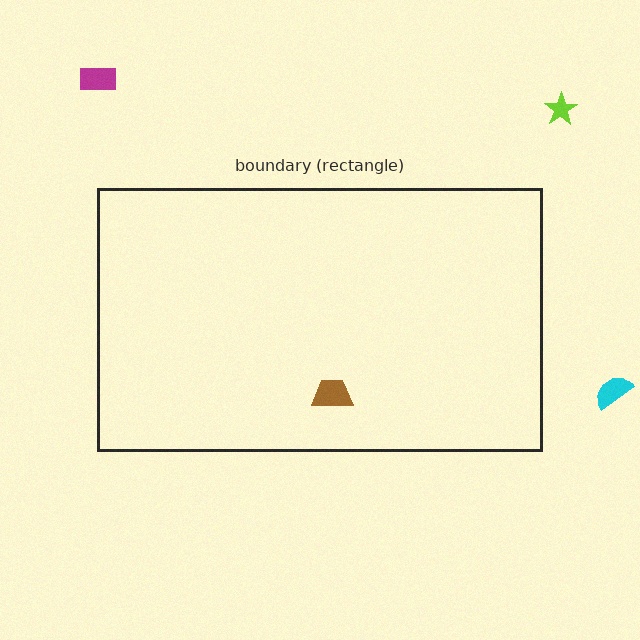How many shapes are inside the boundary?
1 inside, 3 outside.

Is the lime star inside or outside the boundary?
Outside.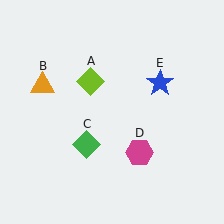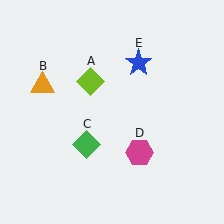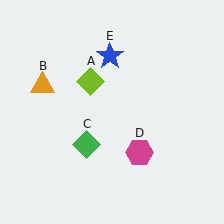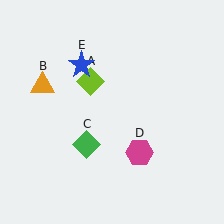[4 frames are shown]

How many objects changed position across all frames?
1 object changed position: blue star (object E).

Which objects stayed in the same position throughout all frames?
Lime diamond (object A) and orange triangle (object B) and green diamond (object C) and magenta hexagon (object D) remained stationary.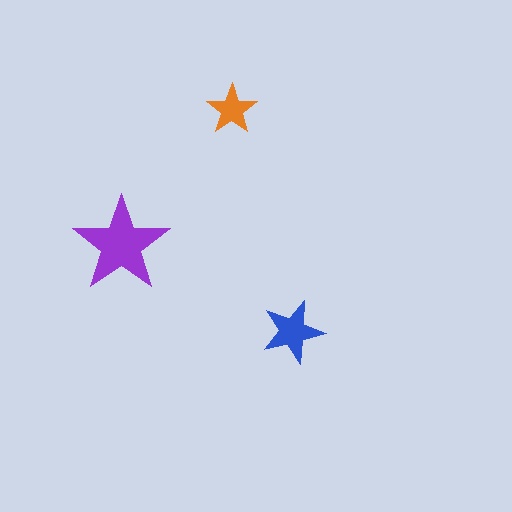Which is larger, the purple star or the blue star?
The purple one.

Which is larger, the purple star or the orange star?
The purple one.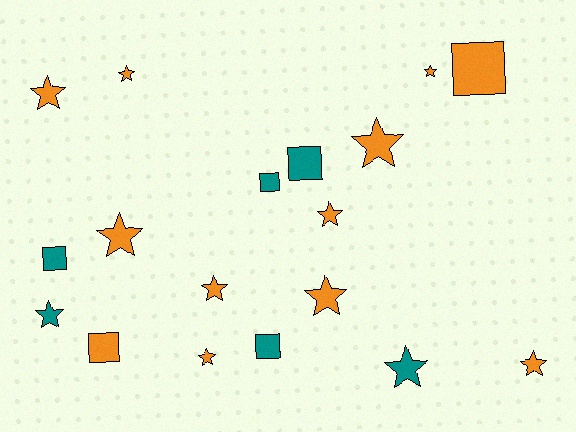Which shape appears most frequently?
Star, with 12 objects.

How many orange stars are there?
There are 10 orange stars.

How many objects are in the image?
There are 18 objects.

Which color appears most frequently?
Orange, with 12 objects.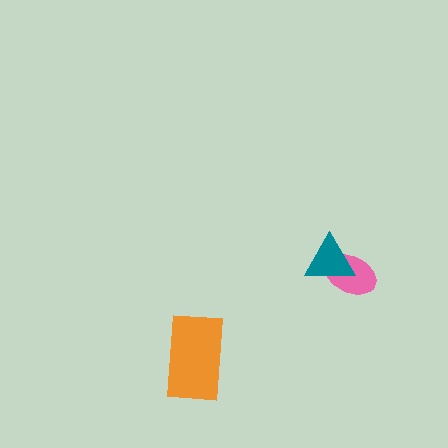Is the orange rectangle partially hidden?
No, no other shape covers it.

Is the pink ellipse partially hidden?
Yes, it is partially covered by another shape.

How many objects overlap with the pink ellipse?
1 object overlaps with the pink ellipse.